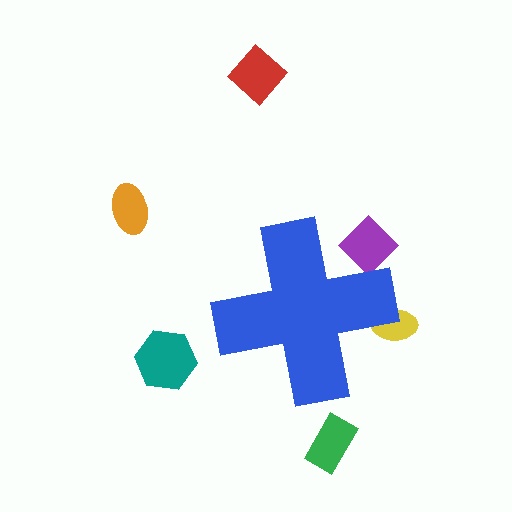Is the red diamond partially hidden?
No, the red diamond is fully visible.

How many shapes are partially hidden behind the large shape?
2 shapes are partially hidden.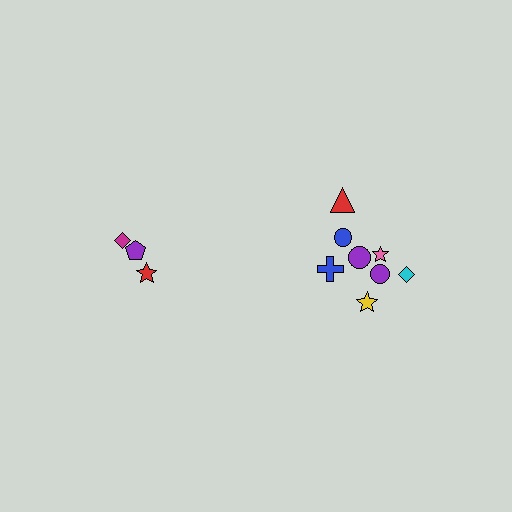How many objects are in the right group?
There are 8 objects.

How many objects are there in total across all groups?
There are 11 objects.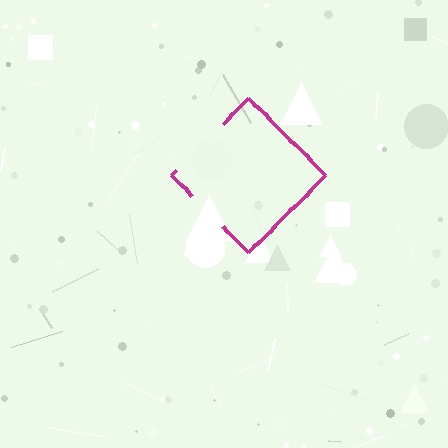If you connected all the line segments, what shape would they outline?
They would outline a diamond.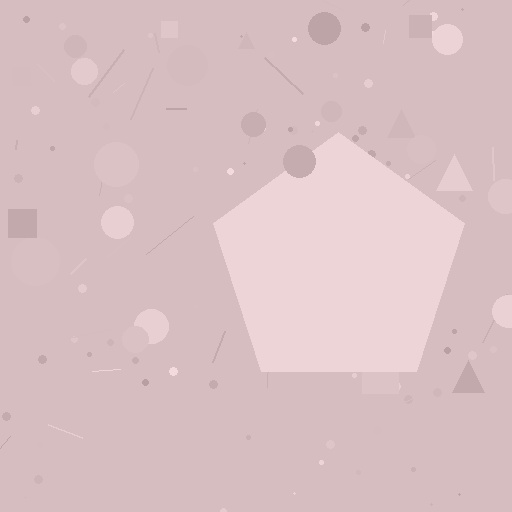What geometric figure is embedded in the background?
A pentagon is embedded in the background.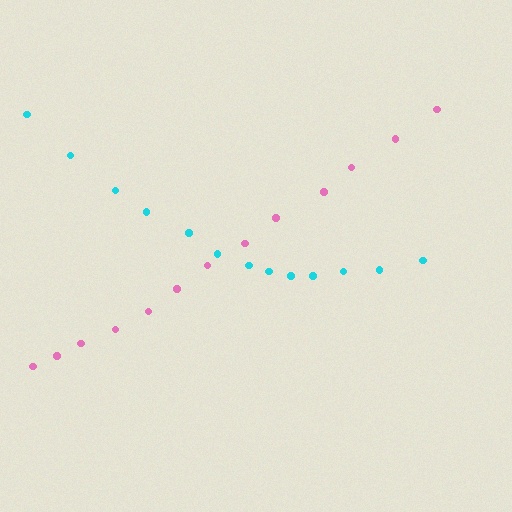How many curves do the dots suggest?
There are 2 distinct paths.